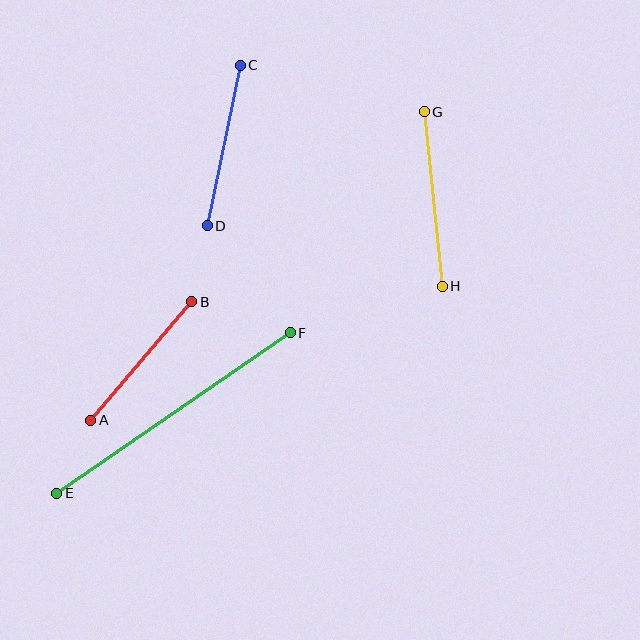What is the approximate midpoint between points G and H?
The midpoint is at approximately (433, 199) pixels.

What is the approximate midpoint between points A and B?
The midpoint is at approximately (141, 361) pixels.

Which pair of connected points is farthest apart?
Points E and F are farthest apart.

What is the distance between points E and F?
The distance is approximately 283 pixels.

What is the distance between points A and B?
The distance is approximately 156 pixels.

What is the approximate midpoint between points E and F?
The midpoint is at approximately (174, 413) pixels.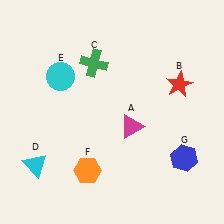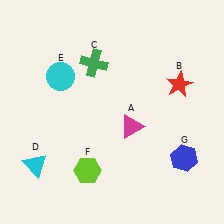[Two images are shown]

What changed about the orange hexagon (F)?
In Image 1, F is orange. In Image 2, it changed to lime.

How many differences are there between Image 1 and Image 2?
There is 1 difference between the two images.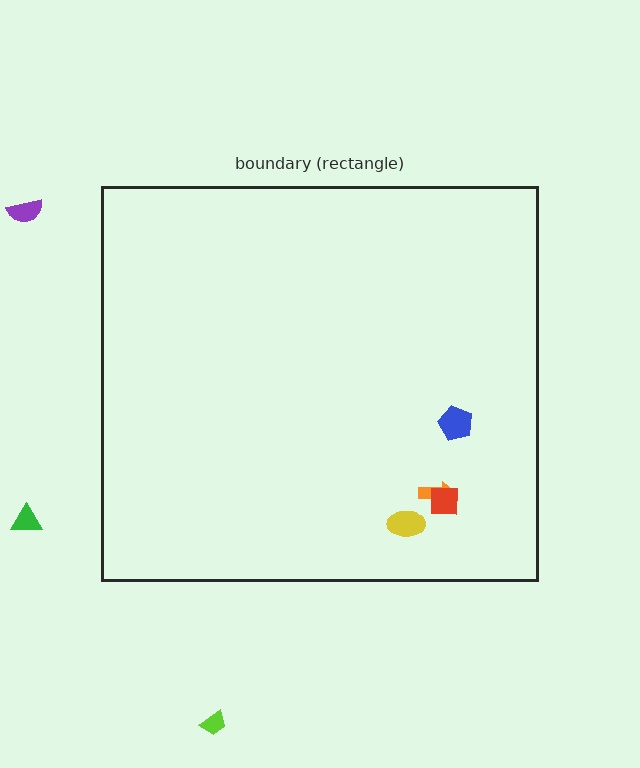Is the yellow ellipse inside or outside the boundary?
Inside.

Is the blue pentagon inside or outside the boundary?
Inside.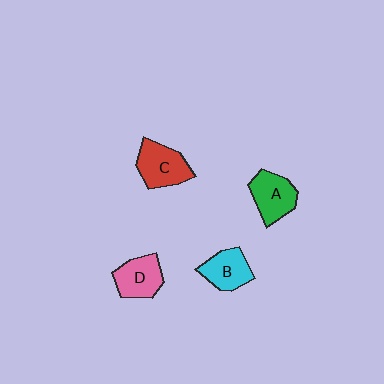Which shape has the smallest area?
Shape B (cyan).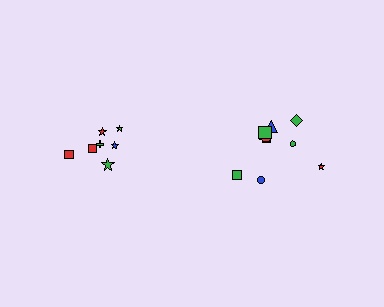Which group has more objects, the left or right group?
The right group.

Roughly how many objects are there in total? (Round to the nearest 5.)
Roughly 15 objects in total.